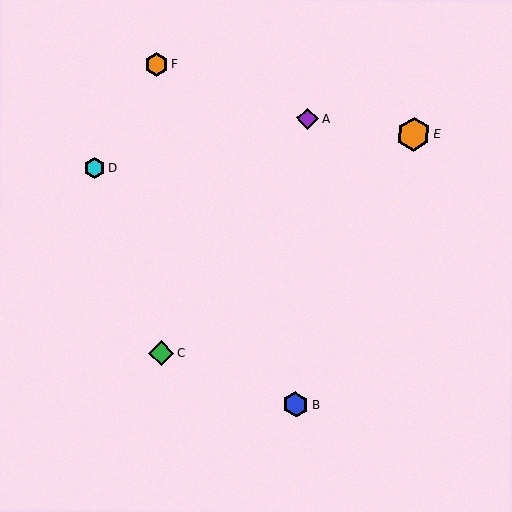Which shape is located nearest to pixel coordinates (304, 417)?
The blue hexagon (labeled B) at (296, 405) is nearest to that location.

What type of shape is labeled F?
Shape F is an orange hexagon.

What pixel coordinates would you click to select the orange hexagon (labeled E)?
Click at (414, 134) to select the orange hexagon E.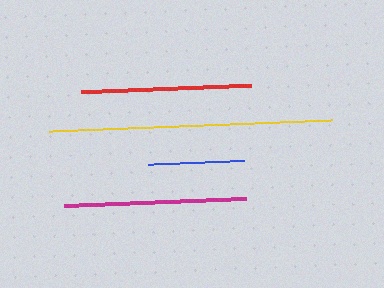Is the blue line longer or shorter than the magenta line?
The magenta line is longer than the blue line.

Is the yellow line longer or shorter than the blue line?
The yellow line is longer than the blue line.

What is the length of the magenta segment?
The magenta segment is approximately 182 pixels long.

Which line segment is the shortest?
The blue line is the shortest at approximately 96 pixels.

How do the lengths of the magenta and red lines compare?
The magenta and red lines are approximately the same length.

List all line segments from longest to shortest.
From longest to shortest: yellow, magenta, red, blue.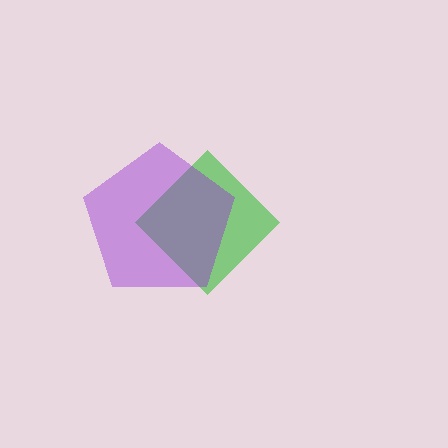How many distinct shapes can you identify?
There are 2 distinct shapes: a green diamond, a purple pentagon.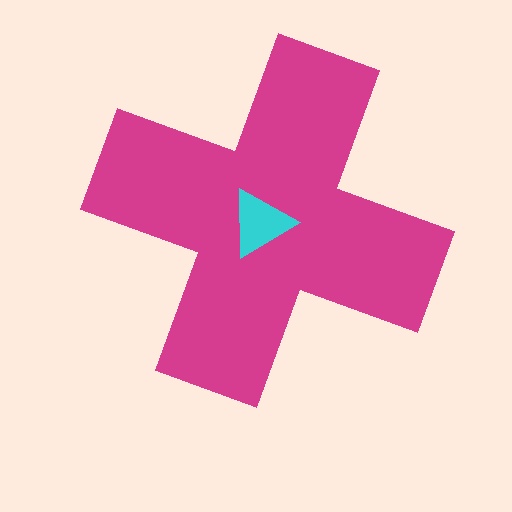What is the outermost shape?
The magenta cross.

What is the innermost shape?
The cyan triangle.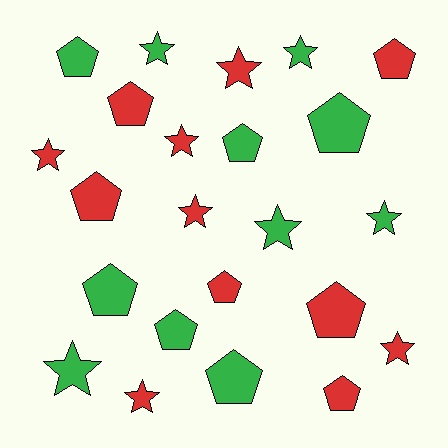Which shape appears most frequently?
Pentagon, with 12 objects.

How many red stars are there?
There are 6 red stars.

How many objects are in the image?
There are 23 objects.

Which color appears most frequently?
Red, with 12 objects.